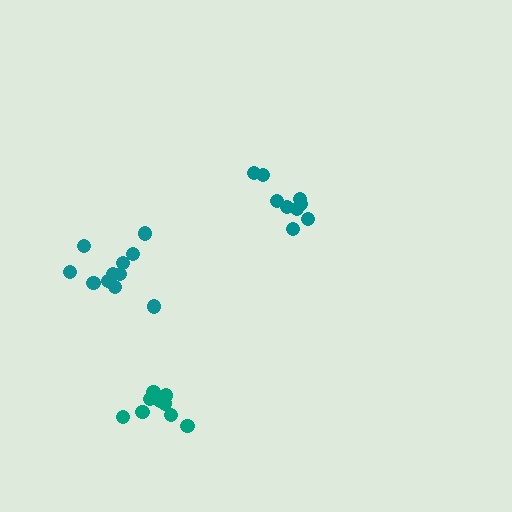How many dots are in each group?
Group 1: 9 dots, Group 2: 9 dots, Group 3: 11 dots (29 total).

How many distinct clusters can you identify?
There are 3 distinct clusters.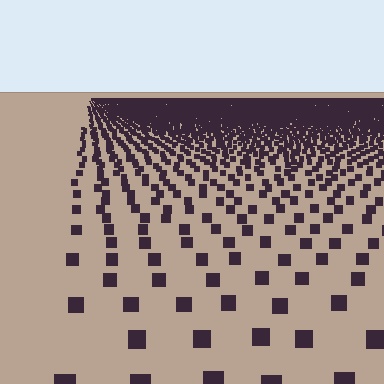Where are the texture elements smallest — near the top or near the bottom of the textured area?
Near the top.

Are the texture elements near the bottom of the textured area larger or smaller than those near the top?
Larger. Near the bottom, elements are closer to the viewer and appear at a bigger on-screen size.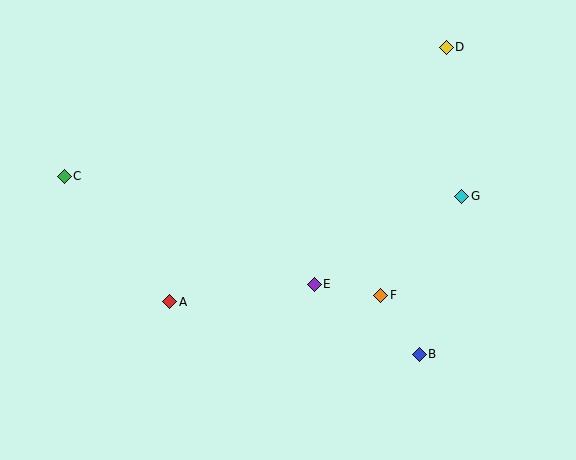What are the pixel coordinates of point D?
Point D is at (446, 47).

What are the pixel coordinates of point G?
Point G is at (462, 196).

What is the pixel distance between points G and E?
The distance between G and E is 172 pixels.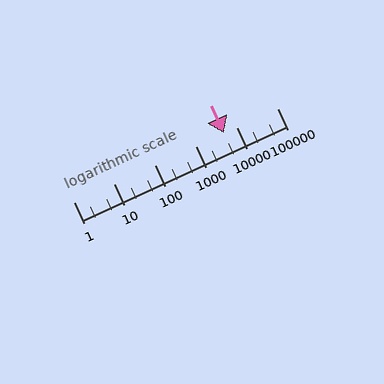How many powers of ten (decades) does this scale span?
The scale spans 5 decades, from 1 to 100000.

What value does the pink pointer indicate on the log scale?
The pointer indicates approximately 4900.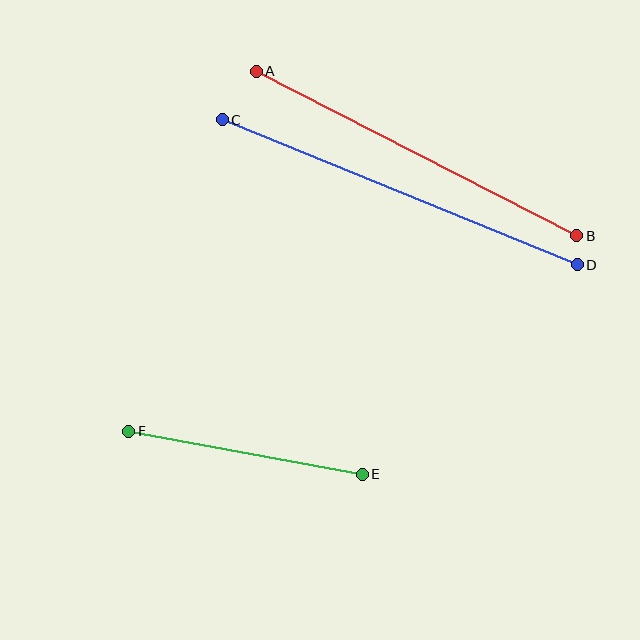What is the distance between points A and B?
The distance is approximately 360 pixels.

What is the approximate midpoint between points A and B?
The midpoint is at approximately (416, 154) pixels.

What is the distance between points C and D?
The distance is approximately 384 pixels.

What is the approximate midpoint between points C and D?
The midpoint is at approximately (400, 192) pixels.